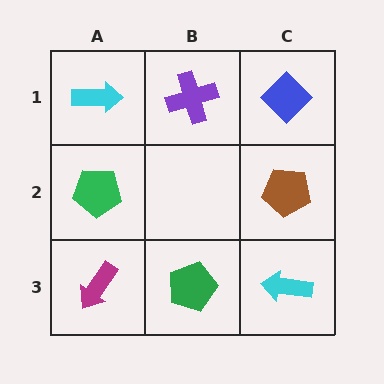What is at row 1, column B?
A purple cross.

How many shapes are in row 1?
3 shapes.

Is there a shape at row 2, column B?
No, that cell is empty.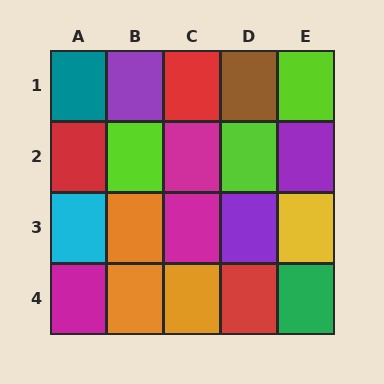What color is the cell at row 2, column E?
Purple.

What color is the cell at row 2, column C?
Magenta.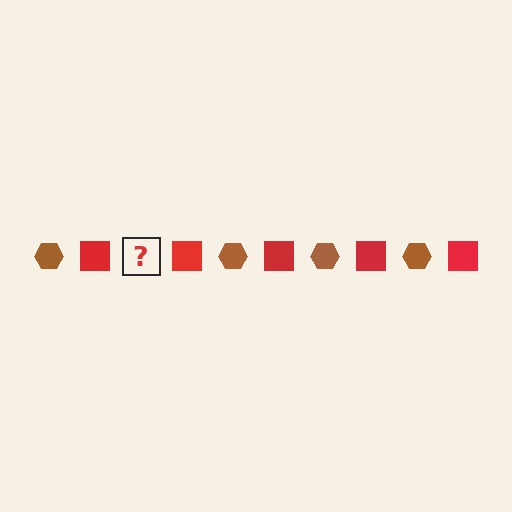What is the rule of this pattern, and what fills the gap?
The rule is that the pattern alternates between brown hexagon and red square. The gap should be filled with a brown hexagon.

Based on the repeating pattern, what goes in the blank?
The blank should be a brown hexagon.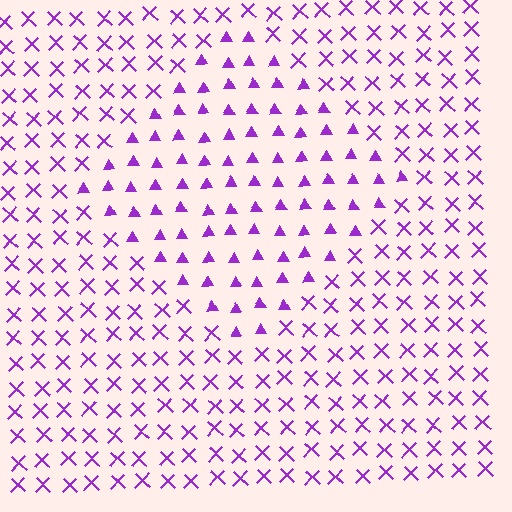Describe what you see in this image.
The image is filled with small purple elements arranged in a uniform grid. A diamond-shaped region contains triangles, while the surrounding area contains X marks. The boundary is defined purely by the change in element shape.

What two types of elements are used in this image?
The image uses triangles inside the diamond region and X marks outside it.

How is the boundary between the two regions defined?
The boundary is defined by a change in element shape: triangles inside vs. X marks outside. All elements share the same color and spacing.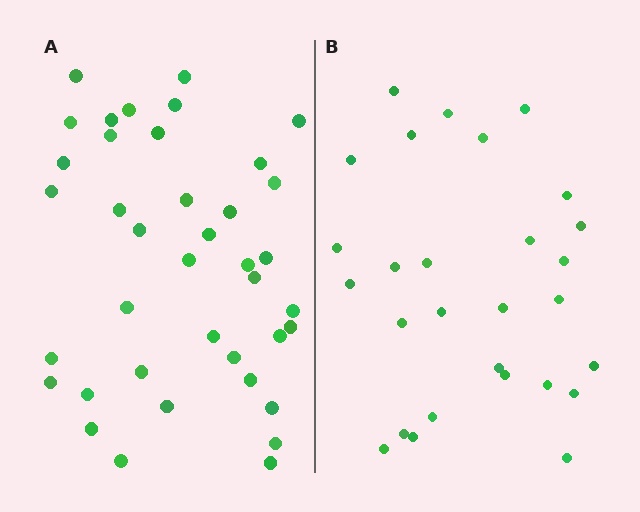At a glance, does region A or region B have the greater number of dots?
Region A (the left region) has more dots.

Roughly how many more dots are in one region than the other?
Region A has roughly 12 or so more dots than region B.